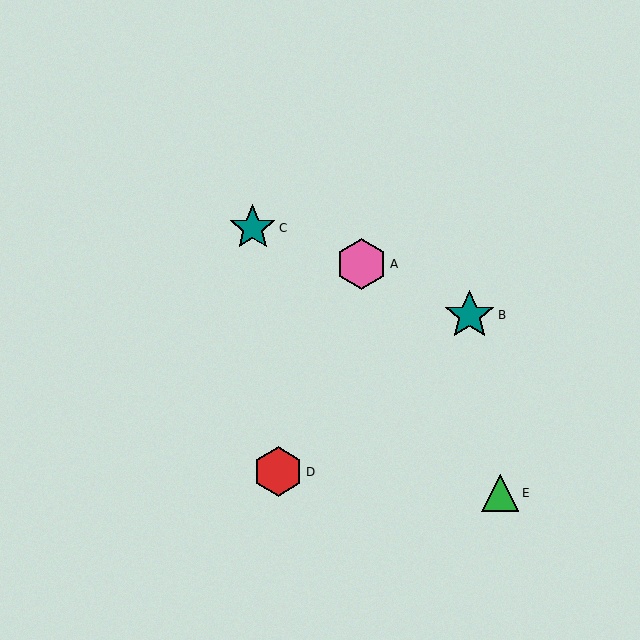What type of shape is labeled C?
Shape C is a teal star.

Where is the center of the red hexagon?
The center of the red hexagon is at (278, 472).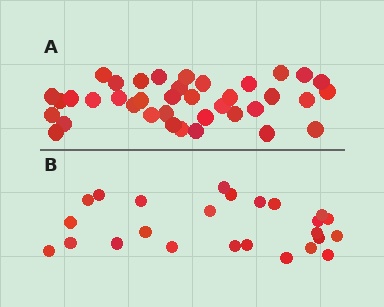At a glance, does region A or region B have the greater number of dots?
Region A (the top region) has more dots.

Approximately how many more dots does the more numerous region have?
Region A has approximately 15 more dots than region B.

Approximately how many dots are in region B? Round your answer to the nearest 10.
About 20 dots. (The exact count is 25, which rounds to 20.)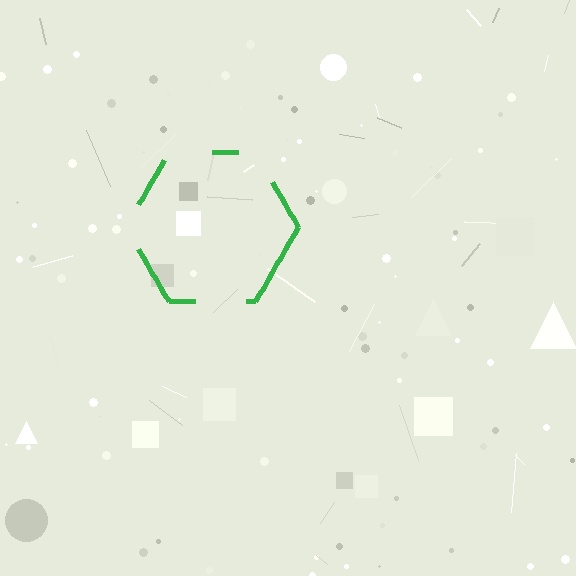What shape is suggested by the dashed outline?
The dashed outline suggests a hexagon.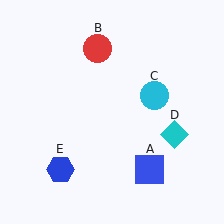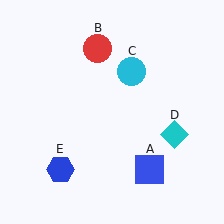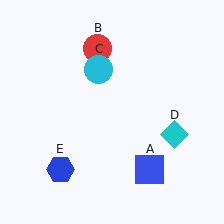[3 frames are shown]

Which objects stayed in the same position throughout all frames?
Blue square (object A) and red circle (object B) and cyan diamond (object D) and blue hexagon (object E) remained stationary.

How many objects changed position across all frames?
1 object changed position: cyan circle (object C).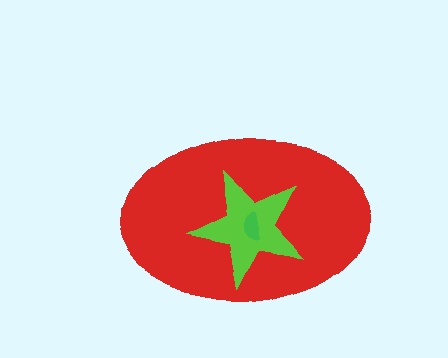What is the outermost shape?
The red ellipse.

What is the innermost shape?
The green semicircle.